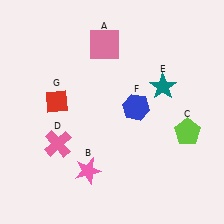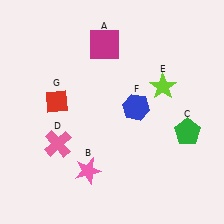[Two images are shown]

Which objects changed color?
A changed from pink to magenta. C changed from lime to green. E changed from teal to lime.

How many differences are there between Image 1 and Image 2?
There are 3 differences between the two images.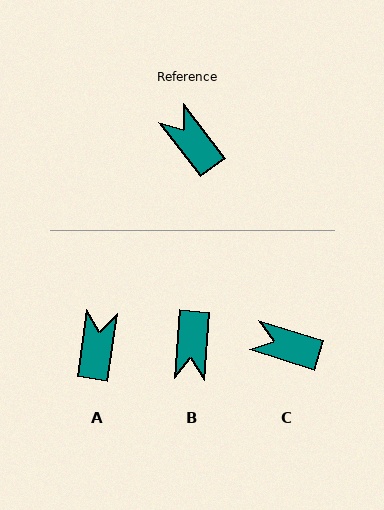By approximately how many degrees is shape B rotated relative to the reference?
Approximately 138 degrees counter-clockwise.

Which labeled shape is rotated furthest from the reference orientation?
B, about 138 degrees away.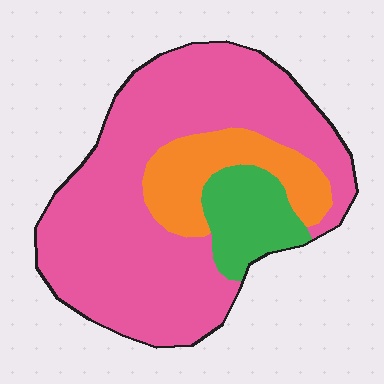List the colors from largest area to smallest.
From largest to smallest: pink, orange, green.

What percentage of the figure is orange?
Orange covers around 15% of the figure.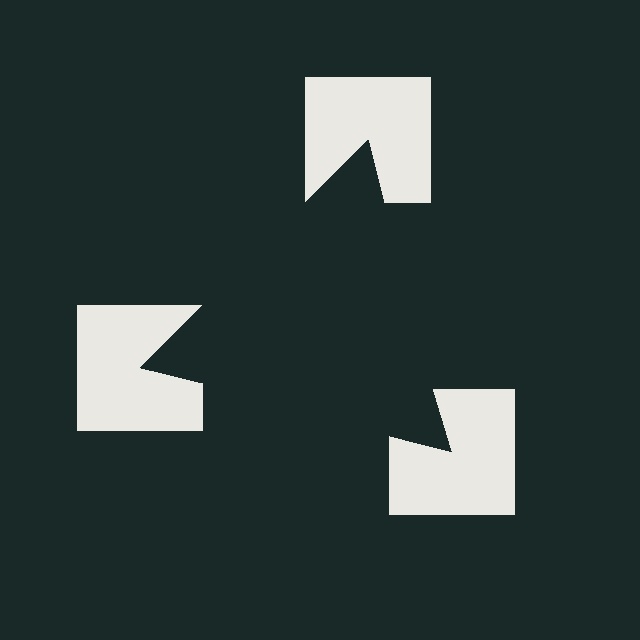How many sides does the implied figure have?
3 sides.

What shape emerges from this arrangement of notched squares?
An illusory triangle — its edges are inferred from the aligned wedge cuts in the notched squares, not physically drawn.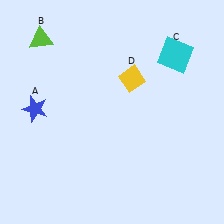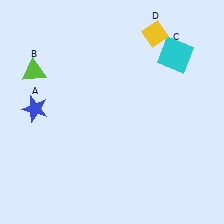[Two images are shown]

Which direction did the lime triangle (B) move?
The lime triangle (B) moved down.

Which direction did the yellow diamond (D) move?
The yellow diamond (D) moved up.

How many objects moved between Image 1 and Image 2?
2 objects moved between the two images.